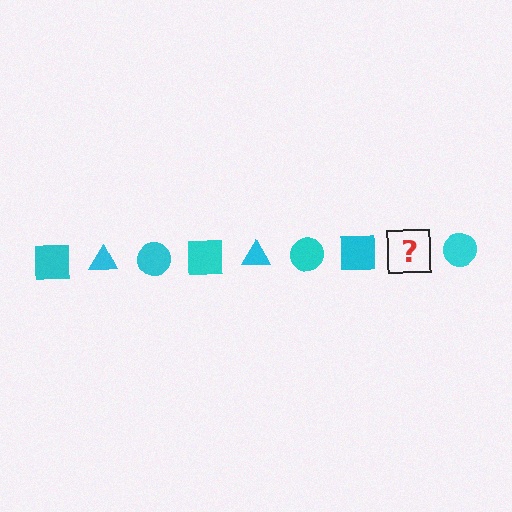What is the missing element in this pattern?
The missing element is a cyan triangle.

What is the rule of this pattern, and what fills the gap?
The rule is that the pattern cycles through square, triangle, circle shapes in cyan. The gap should be filled with a cyan triangle.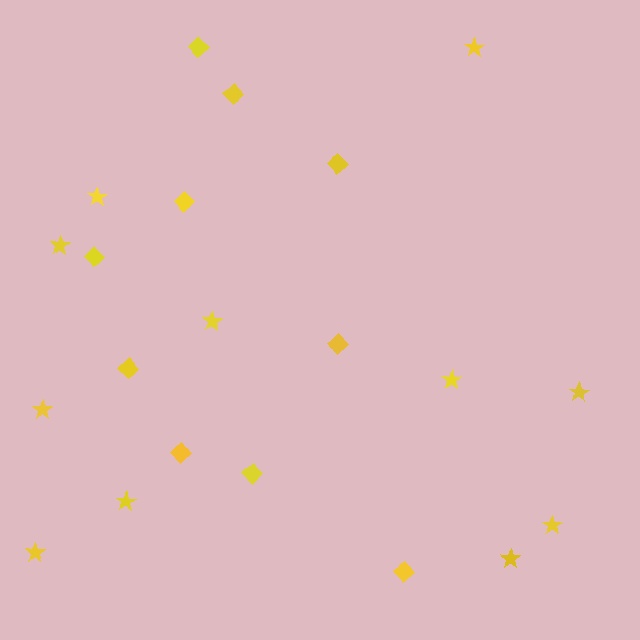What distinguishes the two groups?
There are 2 groups: one group of stars (11) and one group of diamonds (10).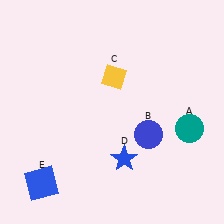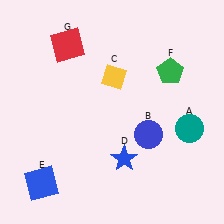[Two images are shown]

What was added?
A green pentagon (F), a red square (G) were added in Image 2.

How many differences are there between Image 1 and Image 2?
There are 2 differences between the two images.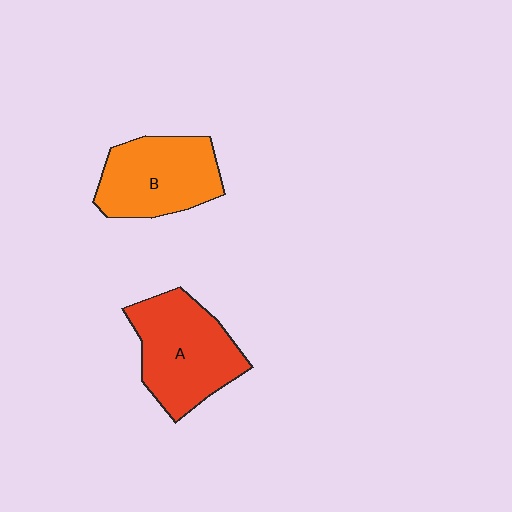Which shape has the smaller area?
Shape B (orange).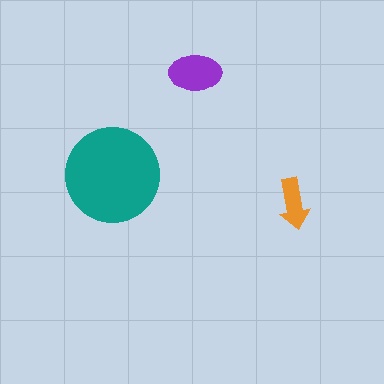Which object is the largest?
The teal circle.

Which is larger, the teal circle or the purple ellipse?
The teal circle.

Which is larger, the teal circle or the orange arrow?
The teal circle.